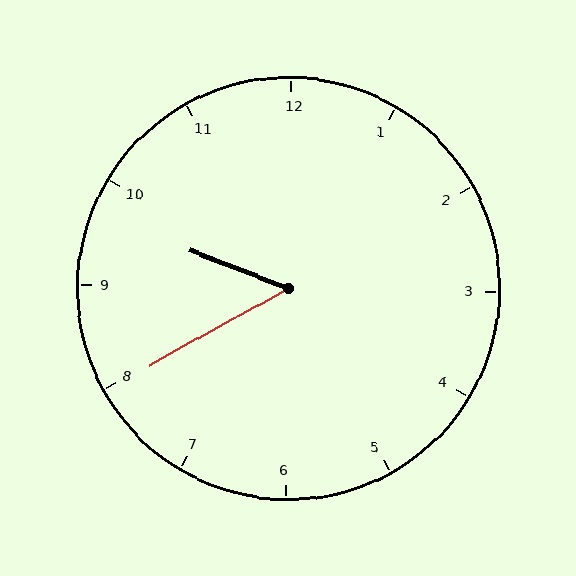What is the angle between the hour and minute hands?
Approximately 50 degrees.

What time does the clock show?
9:40.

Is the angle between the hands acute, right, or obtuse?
It is acute.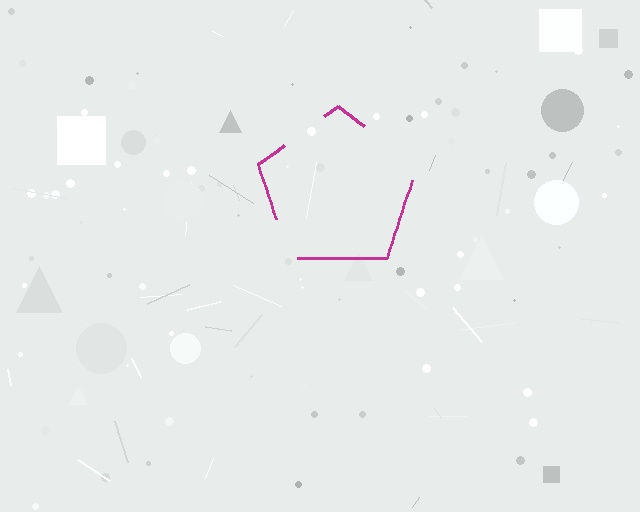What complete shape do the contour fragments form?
The contour fragments form a pentagon.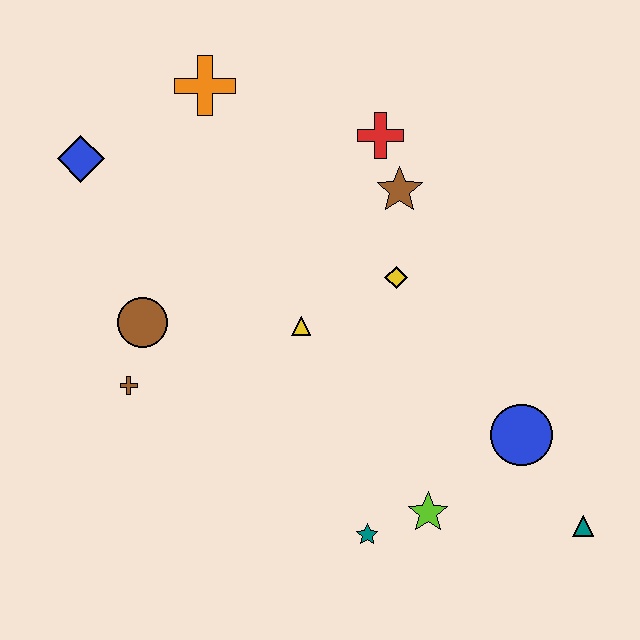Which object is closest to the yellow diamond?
The brown star is closest to the yellow diamond.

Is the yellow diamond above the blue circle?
Yes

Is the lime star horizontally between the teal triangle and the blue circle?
No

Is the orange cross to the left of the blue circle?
Yes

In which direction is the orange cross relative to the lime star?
The orange cross is above the lime star.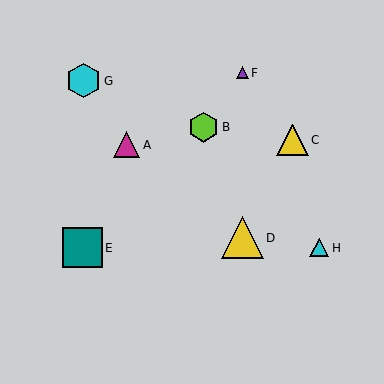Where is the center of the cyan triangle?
The center of the cyan triangle is at (319, 248).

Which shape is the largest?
The yellow triangle (labeled D) is the largest.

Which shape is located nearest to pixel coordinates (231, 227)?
The yellow triangle (labeled D) at (243, 238) is nearest to that location.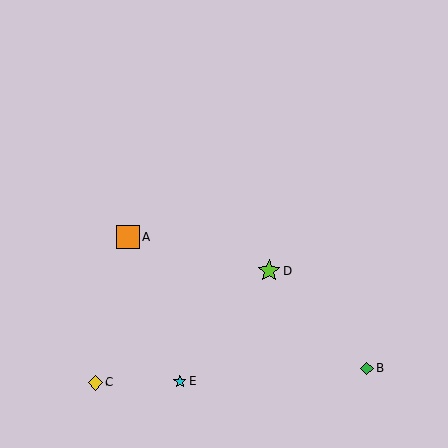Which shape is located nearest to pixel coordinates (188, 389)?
The cyan star (labeled E) at (180, 381) is nearest to that location.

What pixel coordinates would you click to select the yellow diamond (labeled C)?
Click at (96, 383) to select the yellow diamond C.